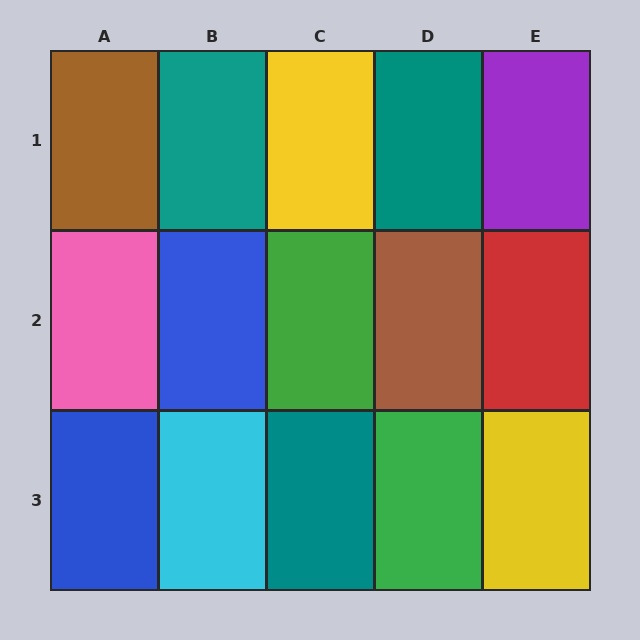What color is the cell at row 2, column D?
Brown.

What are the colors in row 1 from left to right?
Brown, teal, yellow, teal, purple.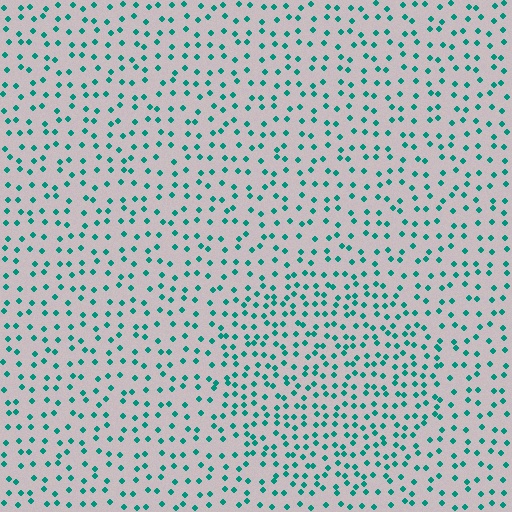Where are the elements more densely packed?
The elements are more densely packed inside the circle boundary.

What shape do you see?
I see a circle.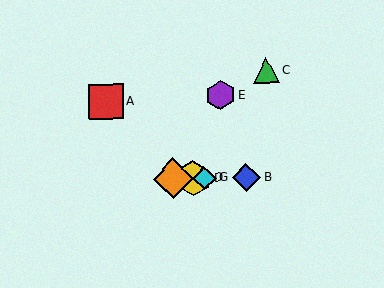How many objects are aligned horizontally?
4 objects (B, D, F, G) are aligned horizontally.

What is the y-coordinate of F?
Object F is at y≈179.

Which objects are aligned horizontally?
Objects B, D, F, G are aligned horizontally.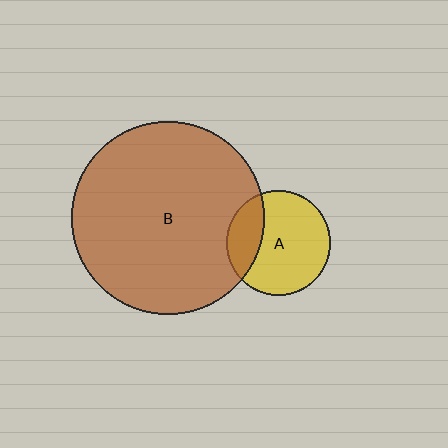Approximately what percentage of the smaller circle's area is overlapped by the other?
Approximately 25%.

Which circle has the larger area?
Circle B (brown).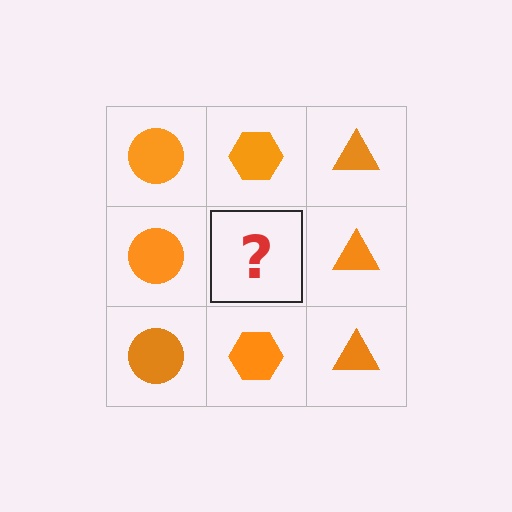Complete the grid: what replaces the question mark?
The question mark should be replaced with an orange hexagon.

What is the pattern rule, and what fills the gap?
The rule is that each column has a consistent shape. The gap should be filled with an orange hexagon.